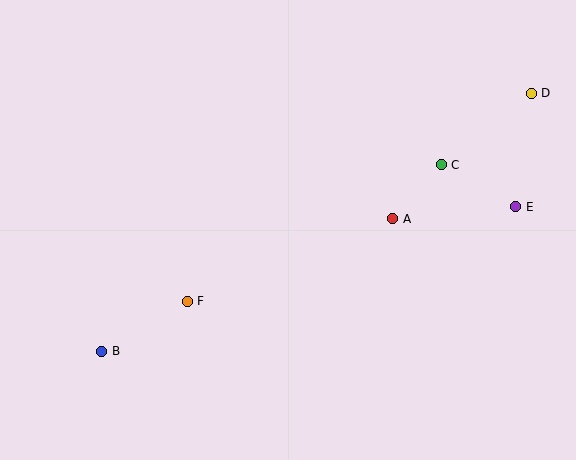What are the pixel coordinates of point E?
Point E is at (516, 207).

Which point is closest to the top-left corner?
Point F is closest to the top-left corner.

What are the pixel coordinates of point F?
Point F is at (187, 301).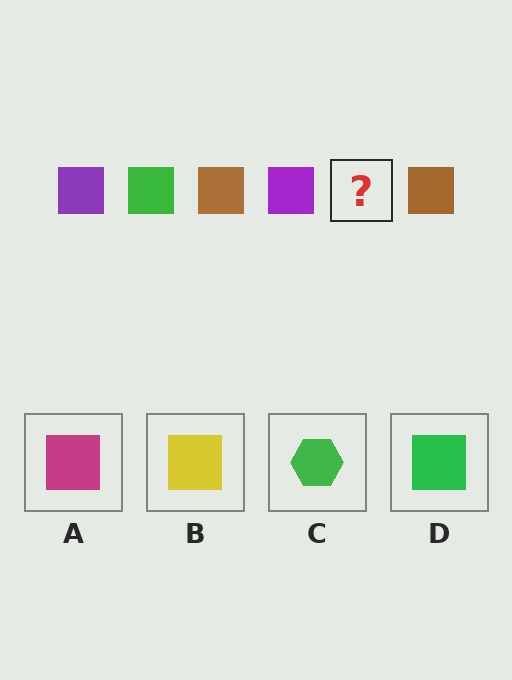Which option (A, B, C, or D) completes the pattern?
D.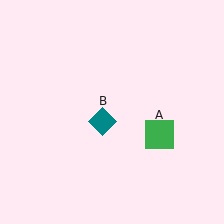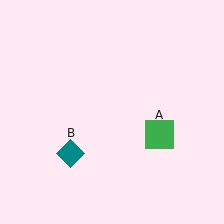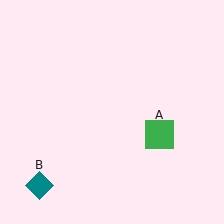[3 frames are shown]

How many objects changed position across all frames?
1 object changed position: teal diamond (object B).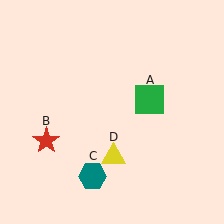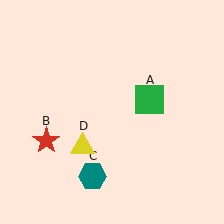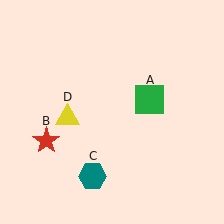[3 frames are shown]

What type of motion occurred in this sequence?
The yellow triangle (object D) rotated clockwise around the center of the scene.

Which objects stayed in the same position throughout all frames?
Green square (object A) and red star (object B) and teal hexagon (object C) remained stationary.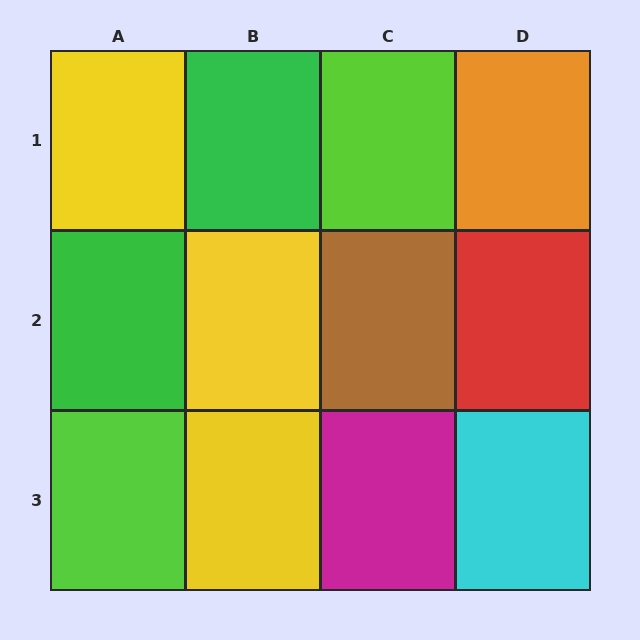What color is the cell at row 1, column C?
Lime.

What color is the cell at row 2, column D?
Red.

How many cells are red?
1 cell is red.